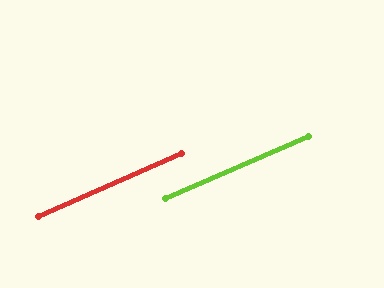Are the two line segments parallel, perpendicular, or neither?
Parallel — their directions differ by only 0.3°.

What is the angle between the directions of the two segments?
Approximately 0 degrees.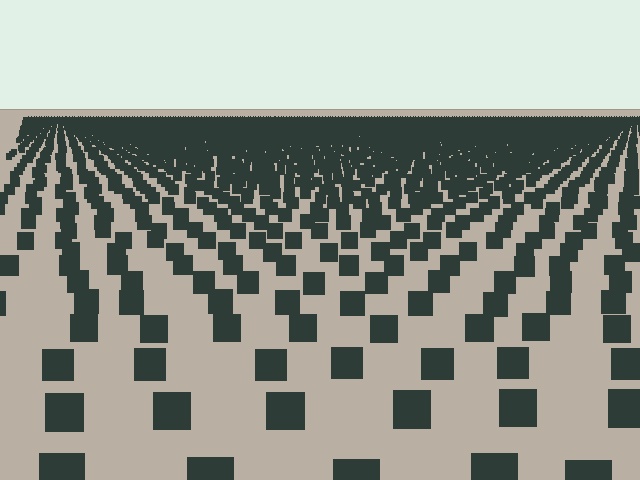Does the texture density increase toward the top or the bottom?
Density increases toward the top.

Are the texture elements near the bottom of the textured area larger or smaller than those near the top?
Larger. Near the bottom, elements are closer to the viewer and appear at a bigger on-screen size.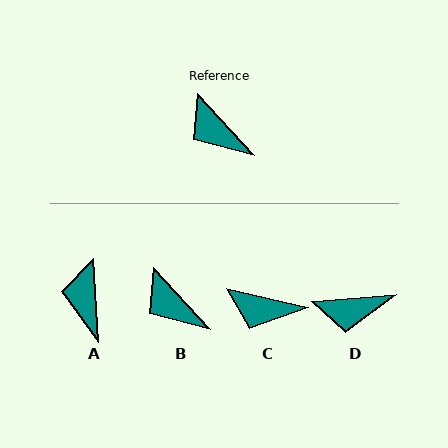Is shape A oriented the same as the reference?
No, it is off by about 39 degrees.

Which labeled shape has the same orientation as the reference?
B.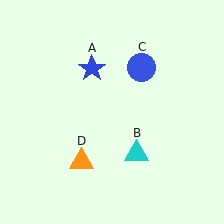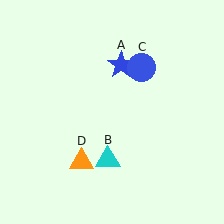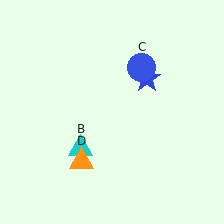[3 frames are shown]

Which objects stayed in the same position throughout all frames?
Blue circle (object C) and orange triangle (object D) remained stationary.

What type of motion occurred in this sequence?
The blue star (object A), cyan triangle (object B) rotated clockwise around the center of the scene.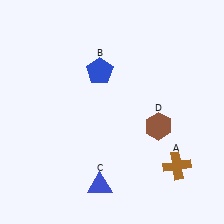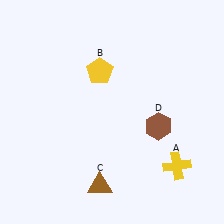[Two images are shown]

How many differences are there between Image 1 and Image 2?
There are 3 differences between the two images.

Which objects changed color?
A changed from brown to yellow. B changed from blue to yellow. C changed from blue to brown.